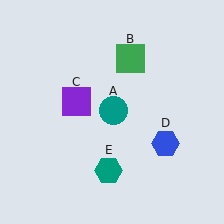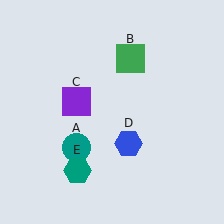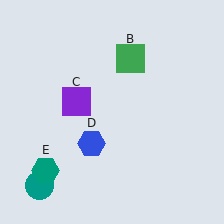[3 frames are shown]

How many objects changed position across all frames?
3 objects changed position: teal circle (object A), blue hexagon (object D), teal hexagon (object E).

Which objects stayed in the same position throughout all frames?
Green square (object B) and purple square (object C) remained stationary.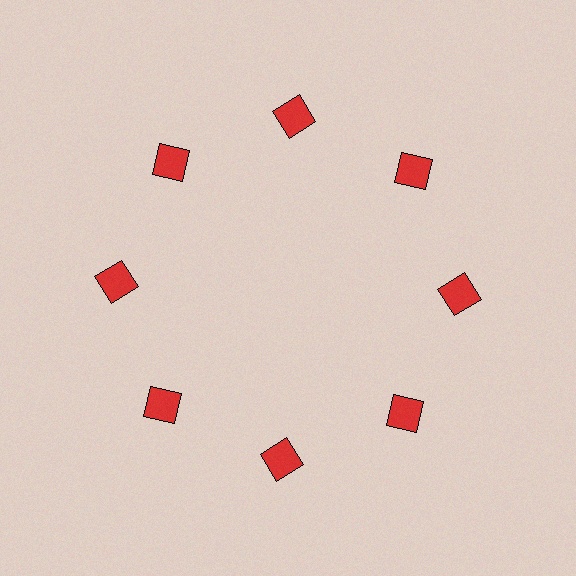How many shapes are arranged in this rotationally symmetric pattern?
There are 8 shapes, arranged in 8 groups of 1.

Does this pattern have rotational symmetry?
Yes, this pattern has 8-fold rotational symmetry. It looks the same after rotating 45 degrees around the center.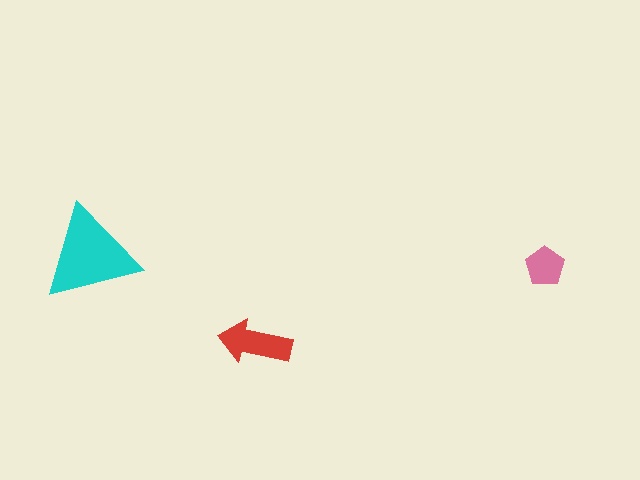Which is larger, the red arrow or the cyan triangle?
The cyan triangle.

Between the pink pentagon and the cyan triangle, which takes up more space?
The cyan triangle.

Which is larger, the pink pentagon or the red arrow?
The red arrow.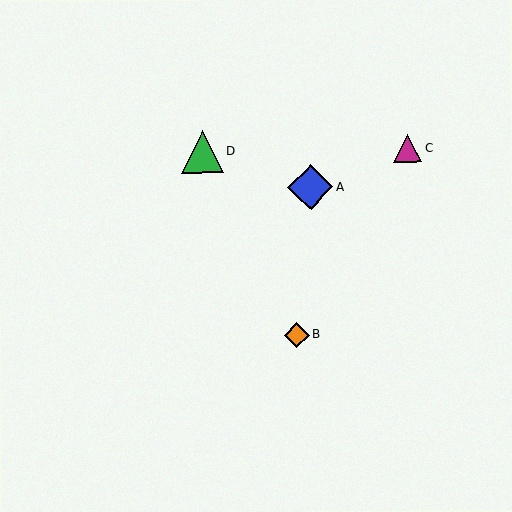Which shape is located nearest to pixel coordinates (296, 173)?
The blue diamond (labeled A) at (311, 187) is nearest to that location.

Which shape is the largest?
The blue diamond (labeled A) is the largest.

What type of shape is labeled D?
Shape D is a green triangle.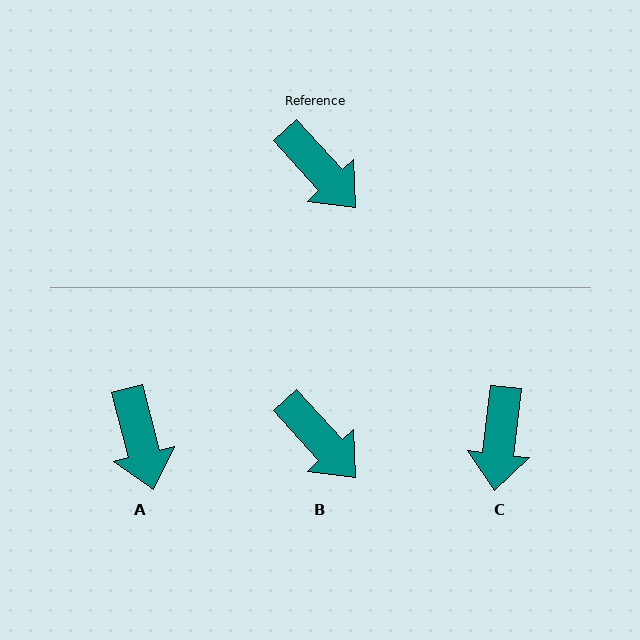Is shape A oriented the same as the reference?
No, it is off by about 28 degrees.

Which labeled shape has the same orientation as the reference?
B.